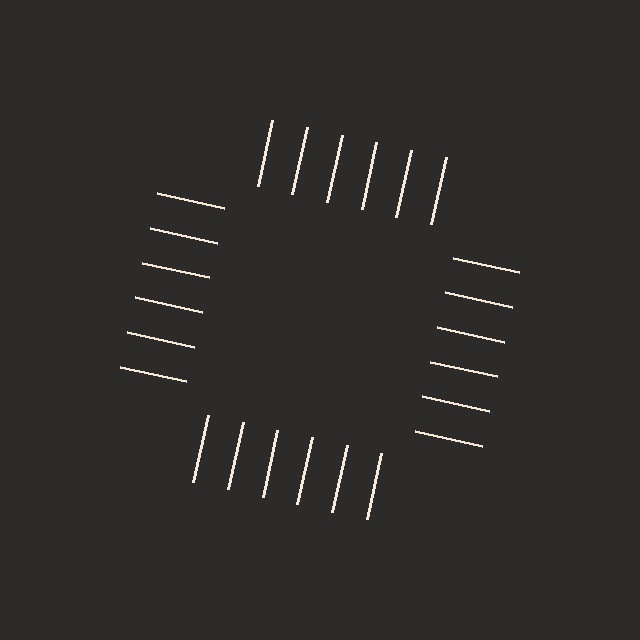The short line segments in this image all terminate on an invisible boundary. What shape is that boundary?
An illusory square — the line segments terminate on its edges but no continuous stroke is drawn.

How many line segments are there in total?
24 — 6 along each of the 4 edges.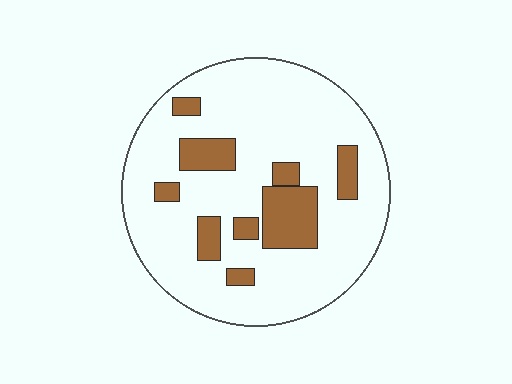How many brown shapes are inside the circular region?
9.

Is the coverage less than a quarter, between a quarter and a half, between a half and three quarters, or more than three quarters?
Less than a quarter.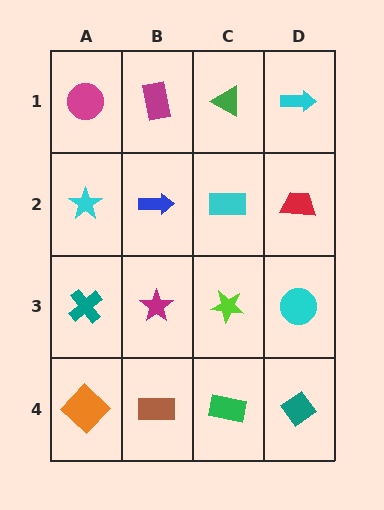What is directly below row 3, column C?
A green rectangle.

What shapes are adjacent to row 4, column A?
A teal cross (row 3, column A), a brown rectangle (row 4, column B).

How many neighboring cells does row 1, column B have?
3.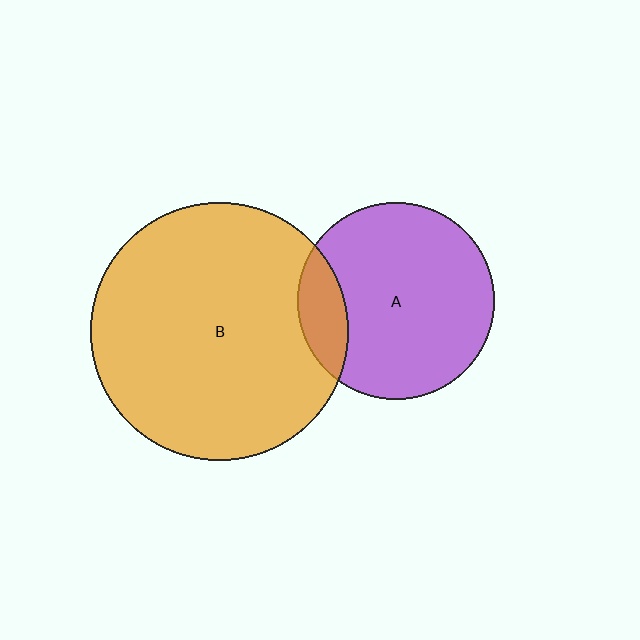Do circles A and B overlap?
Yes.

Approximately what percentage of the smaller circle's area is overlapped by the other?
Approximately 15%.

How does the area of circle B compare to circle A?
Approximately 1.7 times.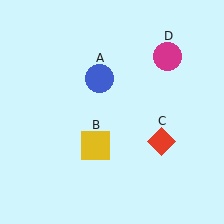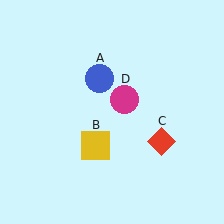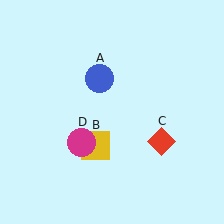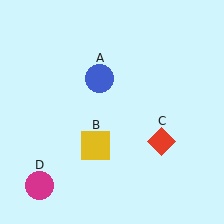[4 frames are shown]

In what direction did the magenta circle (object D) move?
The magenta circle (object D) moved down and to the left.